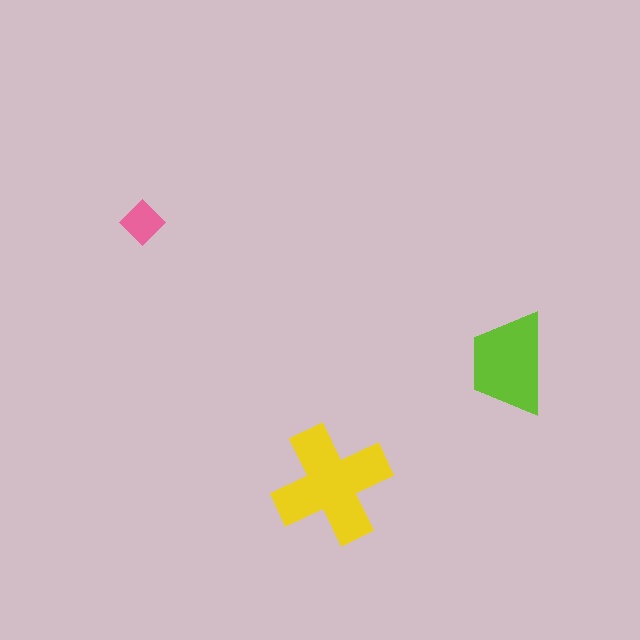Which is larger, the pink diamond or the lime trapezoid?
The lime trapezoid.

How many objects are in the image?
There are 3 objects in the image.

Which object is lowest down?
The yellow cross is bottommost.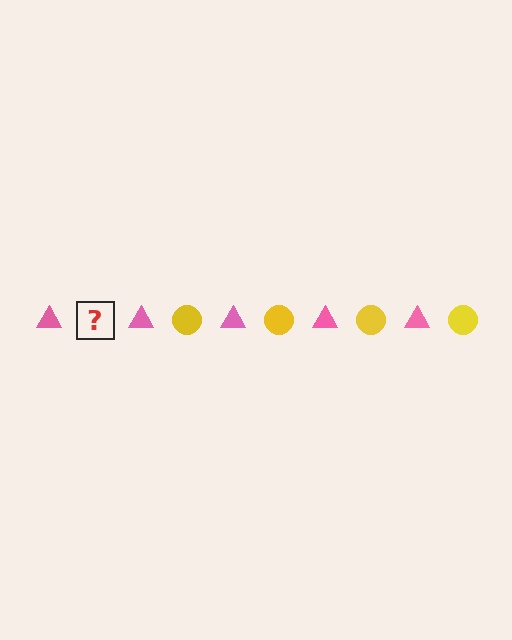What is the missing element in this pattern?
The missing element is a yellow circle.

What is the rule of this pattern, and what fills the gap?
The rule is that the pattern alternates between pink triangle and yellow circle. The gap should be filled with a yellow circle.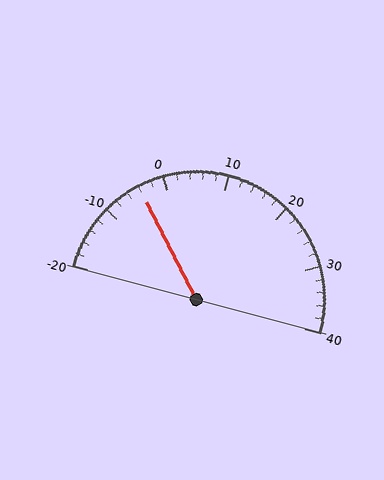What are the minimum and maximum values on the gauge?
The gauge ranges from -20 to 40.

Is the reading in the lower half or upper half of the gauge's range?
The reading is in the lower half of the range (-20 to 40).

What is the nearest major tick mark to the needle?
The nearest major tick mark is 0.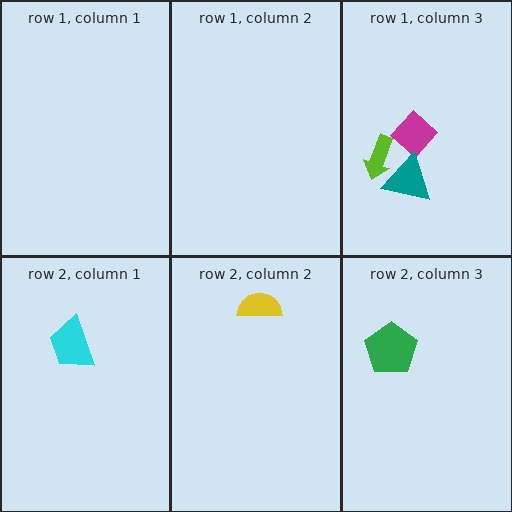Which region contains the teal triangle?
The row 1, column 3 region.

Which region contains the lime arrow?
The row 1, column 3 region.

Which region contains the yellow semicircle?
The row 2, column 2 region.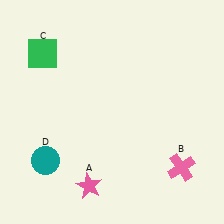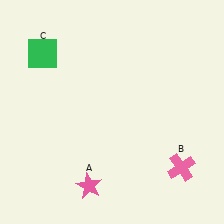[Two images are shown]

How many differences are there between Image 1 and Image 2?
There is 1 difference between the two images.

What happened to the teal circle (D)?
The teal circle (D) was removed in Image 2. It was in the bottom-left area of Image 1.